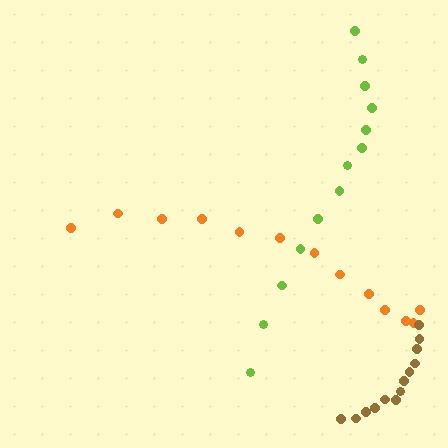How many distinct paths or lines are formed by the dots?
There are 3 distinct paths.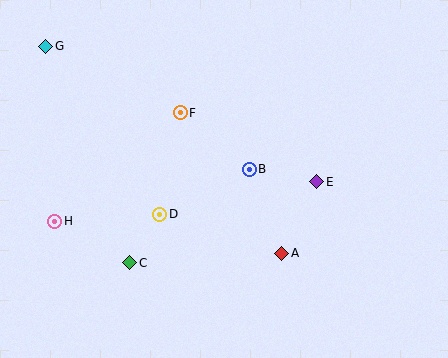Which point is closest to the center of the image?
Point B at (249, 169) is closest to the center.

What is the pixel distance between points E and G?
The distance between E and G is 303 pixels.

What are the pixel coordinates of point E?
Point E is at (317, 182).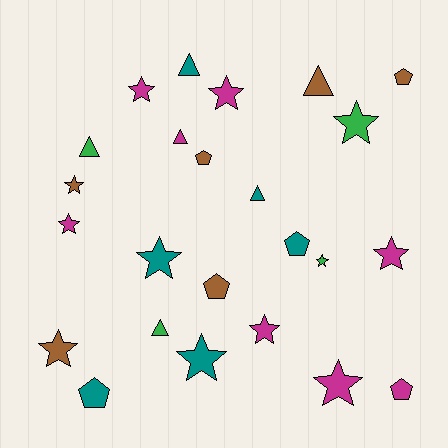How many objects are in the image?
There are 24 objects.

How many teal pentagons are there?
There are 2 teal pentagons.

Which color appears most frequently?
Magenta, with 8 objects.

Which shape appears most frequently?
Star, with 12 objects.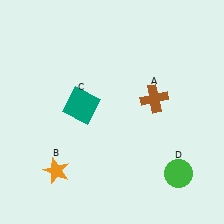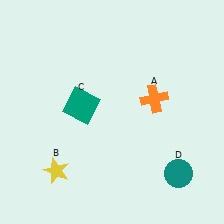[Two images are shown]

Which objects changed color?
A changed from brown to orange. B changed from orange to yellow. D changed from green to teal.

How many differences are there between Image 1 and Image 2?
There are 3 differences between the two images.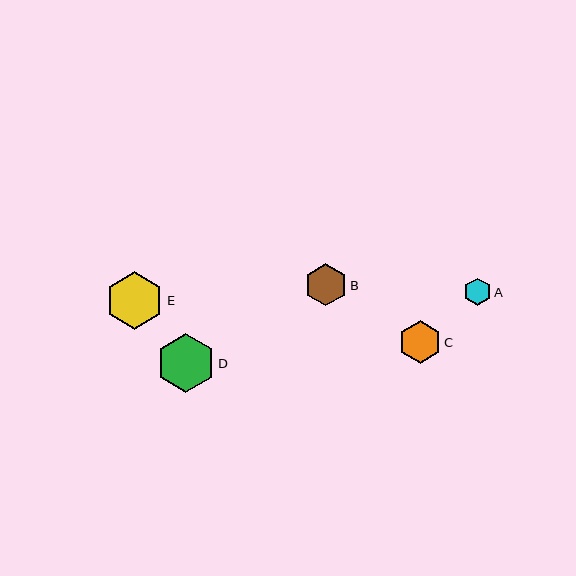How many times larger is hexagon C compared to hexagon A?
Hexagon C is approximately 1.5 times the size of hexagon A.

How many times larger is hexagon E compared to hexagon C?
Hexagon E is approximately 1.4 times the size of hexagon C.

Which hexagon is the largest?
Hexagon D is the largest with a size of approximately 59 pixels.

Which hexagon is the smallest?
Hexagon A is the smallest with a size of approximately 27 pixels.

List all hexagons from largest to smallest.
From largest to smallest: D, E, C, B, A.